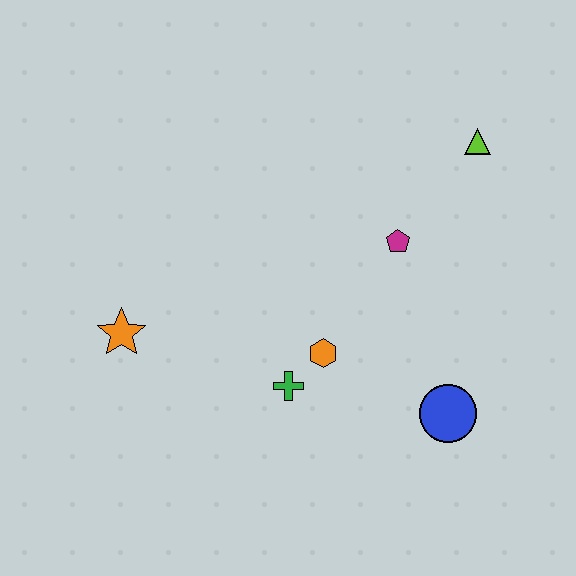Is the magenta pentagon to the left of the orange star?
No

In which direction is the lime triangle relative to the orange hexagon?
The lime triangle is above the orange hexagon.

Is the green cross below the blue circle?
No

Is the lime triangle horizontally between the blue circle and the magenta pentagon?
No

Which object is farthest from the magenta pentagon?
The orange star is farthest from the magenta pentagon.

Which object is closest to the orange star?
The green cross is closest to the orange star.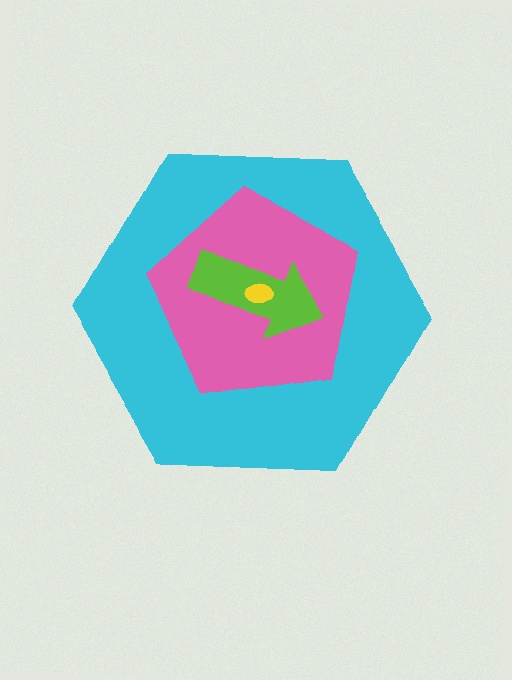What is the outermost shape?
The cyan hexagon.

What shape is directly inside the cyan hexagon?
The pink pentagon.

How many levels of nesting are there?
4.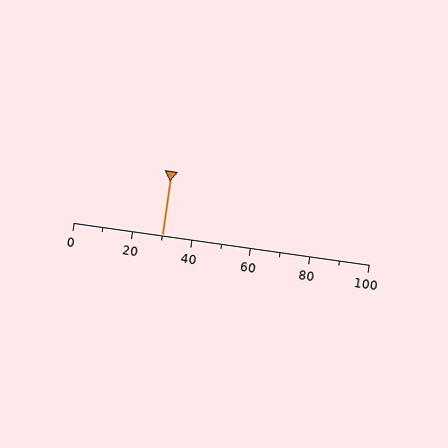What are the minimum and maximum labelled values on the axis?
The axis runs from 0 to 100.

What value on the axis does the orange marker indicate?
The marker indicates approximately 30.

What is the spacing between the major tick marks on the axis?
The major ticks are spaced 20 apart.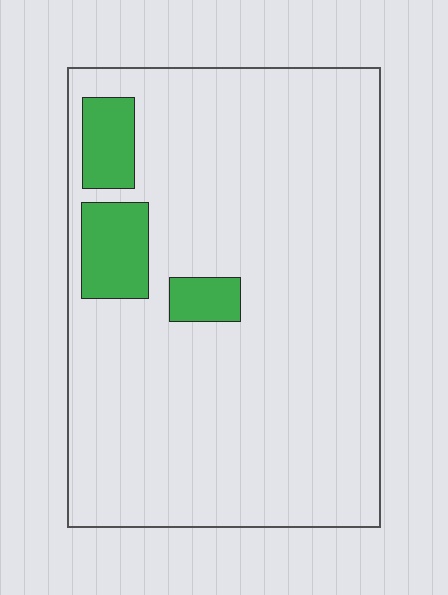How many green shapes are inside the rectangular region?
3.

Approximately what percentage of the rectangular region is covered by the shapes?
Approximately 10%.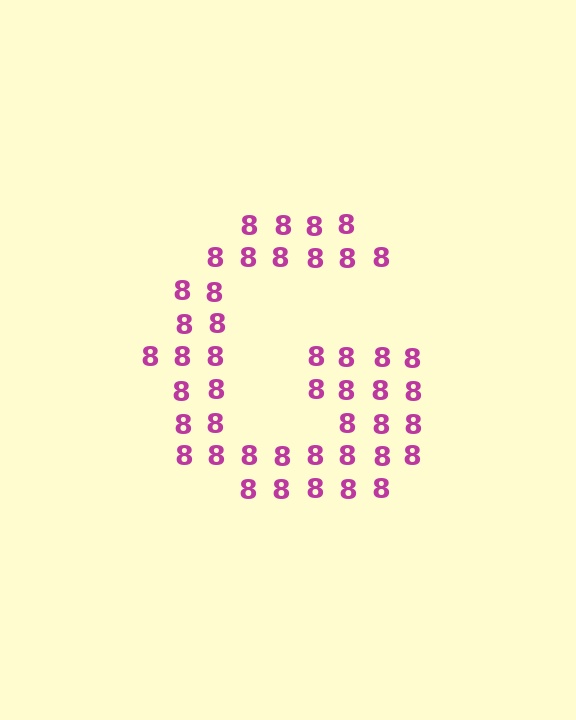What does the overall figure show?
The overall figure shows the letter G.